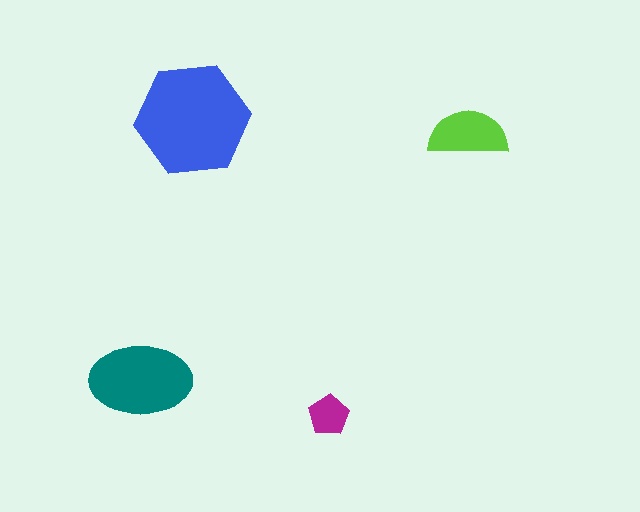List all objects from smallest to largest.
The magenta pentagon, the lime semicircle, the teal ellipse, the blue hexagon.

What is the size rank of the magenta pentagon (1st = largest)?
4th.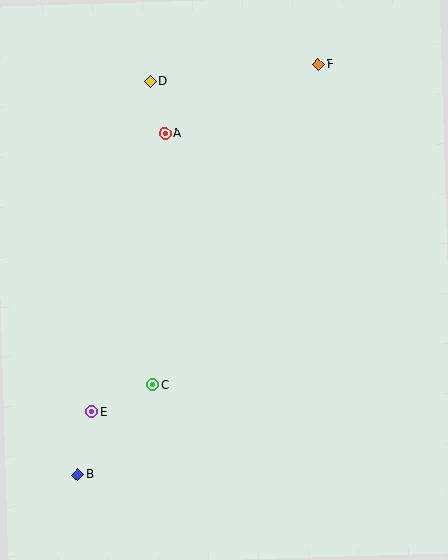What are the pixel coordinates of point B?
Point B is at (77, 475).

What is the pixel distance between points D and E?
The distance between D and E is 336 pixels.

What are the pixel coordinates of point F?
Point F is at (318, 64).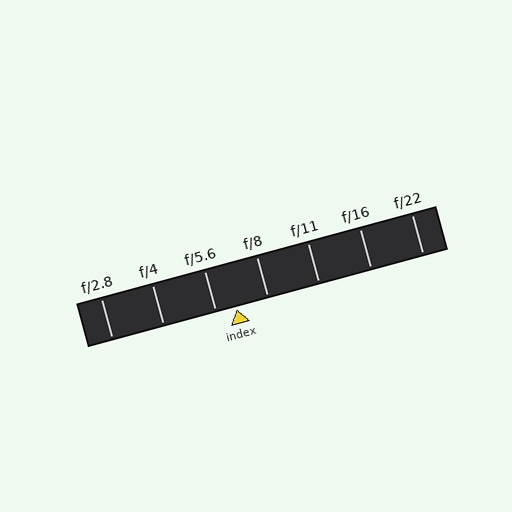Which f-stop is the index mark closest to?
The index mark is closest to f/5.6.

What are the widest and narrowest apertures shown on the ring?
The widest aperture shown is f/2.8 and the narrowest is f/22.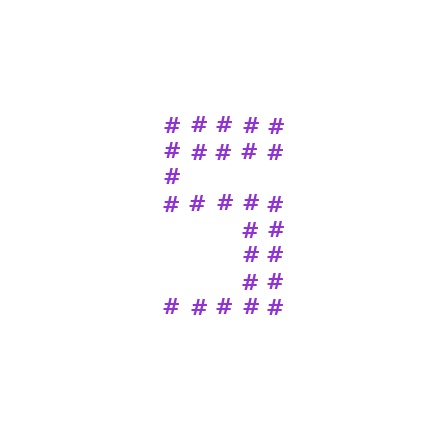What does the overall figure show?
The overall figure shows the digit 5.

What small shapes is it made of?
It is made of small hash symbols.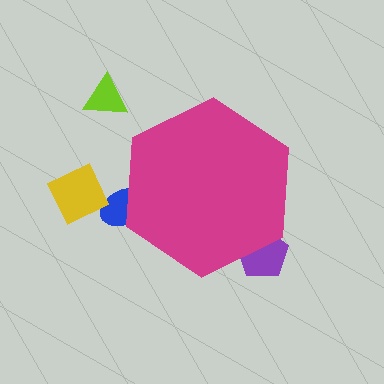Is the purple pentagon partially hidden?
Yes, the purple pentagon is partially hidden behind the magenta hexagon.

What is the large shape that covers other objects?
A magenta hexagon.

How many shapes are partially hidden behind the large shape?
2 shapes are partially hidden.